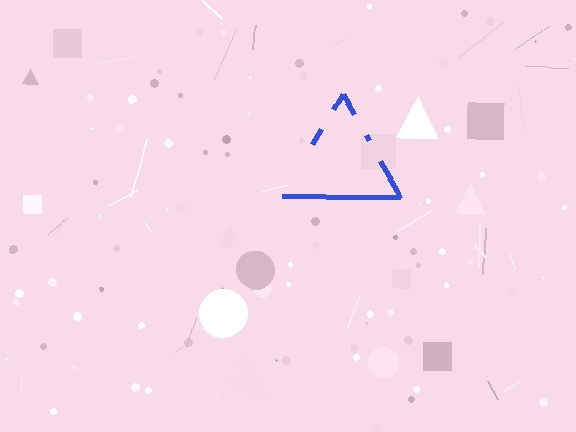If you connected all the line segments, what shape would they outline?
They would outline a triangle.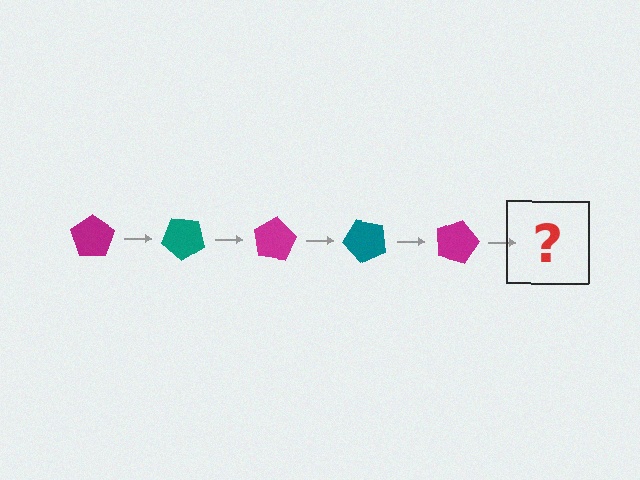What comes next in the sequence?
The next element should be a teal pentagon, rotated 200 degrees from the start.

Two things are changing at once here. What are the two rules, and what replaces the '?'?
The two rules are that it rotates 40 degrees each step and the color cycles through magenta and teal. The '?' should be a teal pentagon, rotated 200 degrees from the start.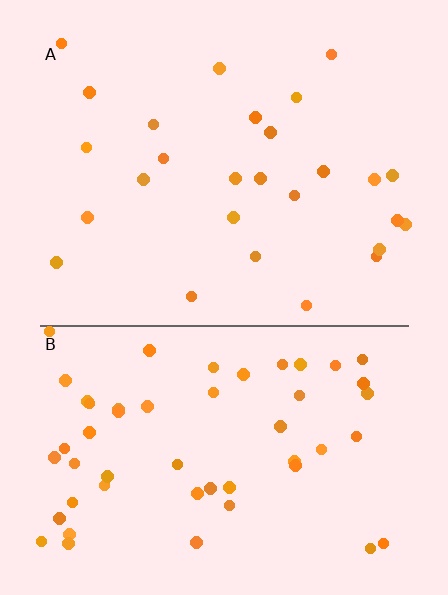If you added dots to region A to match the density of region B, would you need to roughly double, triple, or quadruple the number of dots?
Approximately double.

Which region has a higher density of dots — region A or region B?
B (the bottom).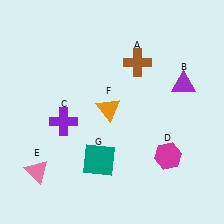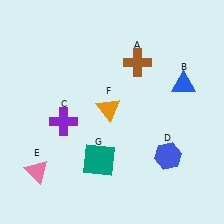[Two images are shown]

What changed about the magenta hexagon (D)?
In Image 1, D is magenta. In Image 2, it changed to blue.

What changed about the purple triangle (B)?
In Image 1, B is purple. In Image 2, it changed to blue.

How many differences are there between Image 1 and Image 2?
There are 2 differences between the two images.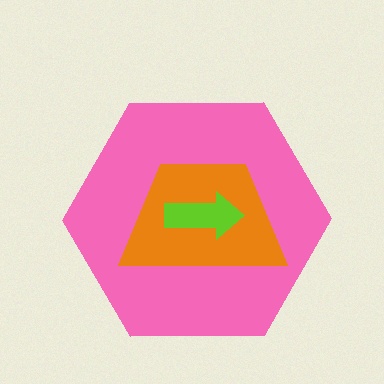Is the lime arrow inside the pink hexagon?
Yes.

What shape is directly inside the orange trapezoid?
The lime arrow.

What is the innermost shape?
The lime arrow.